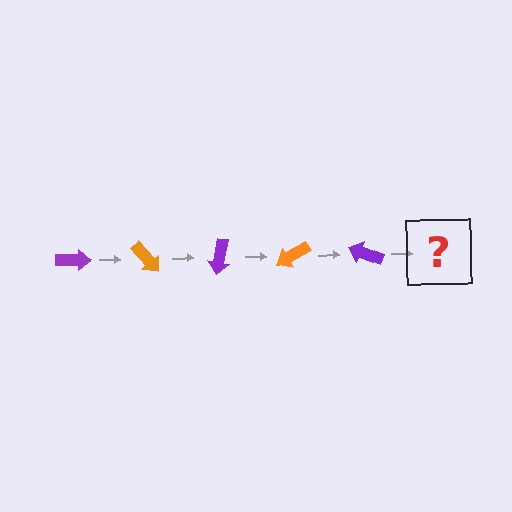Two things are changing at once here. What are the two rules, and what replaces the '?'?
The two rules are that it rotates 50 degrees each step and the color cycles through purple and orange. The '?' should be an orange arrow, rotated 250 degrees from the start.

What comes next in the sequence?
The next element should be an orange arrow, rotated 250 degrees from the start.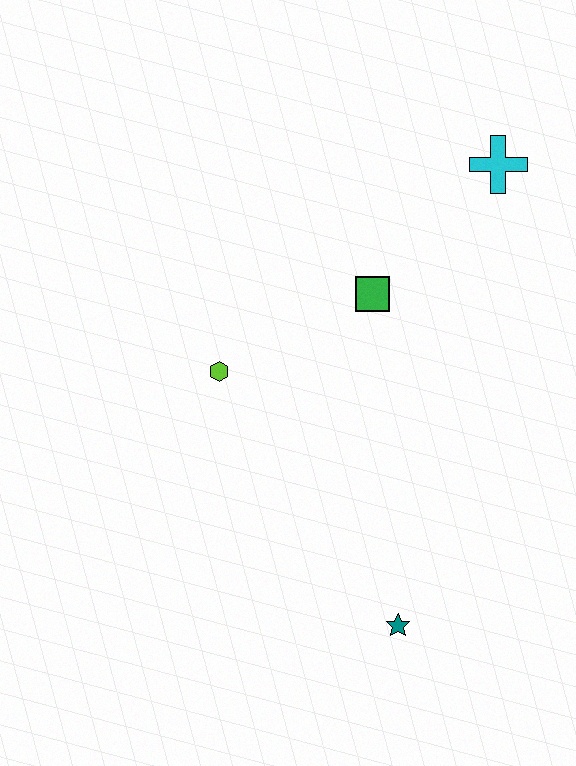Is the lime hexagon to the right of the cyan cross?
No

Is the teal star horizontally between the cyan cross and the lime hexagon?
Yes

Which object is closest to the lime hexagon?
The green square is closest to the lime hexagon.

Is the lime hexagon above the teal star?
Yes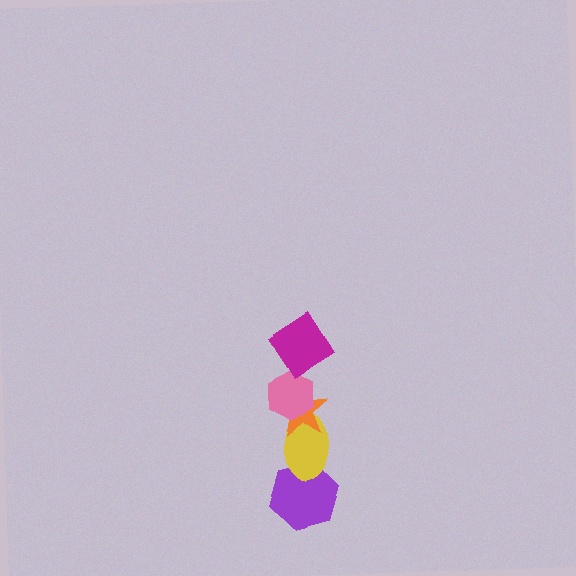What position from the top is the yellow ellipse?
The yellow ellipse is 4th from the top.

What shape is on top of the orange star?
The pink hexagon is on top of the orange star.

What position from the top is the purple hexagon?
The purple hexagon is 5th from the top.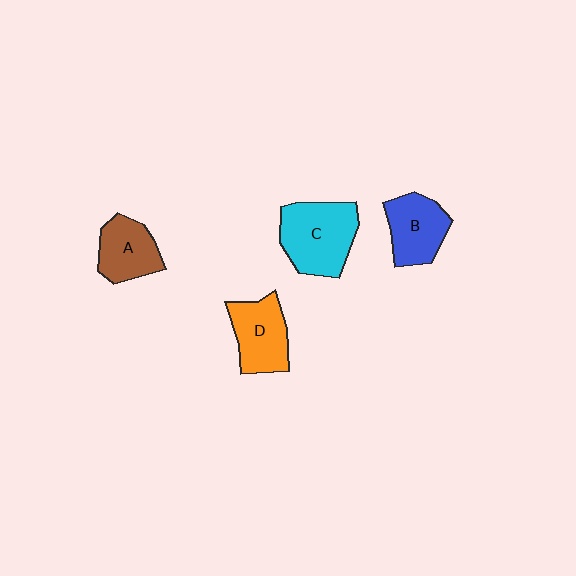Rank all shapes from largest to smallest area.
From largest to smallest: C (cyan), D (orange), B (blue), A (brown).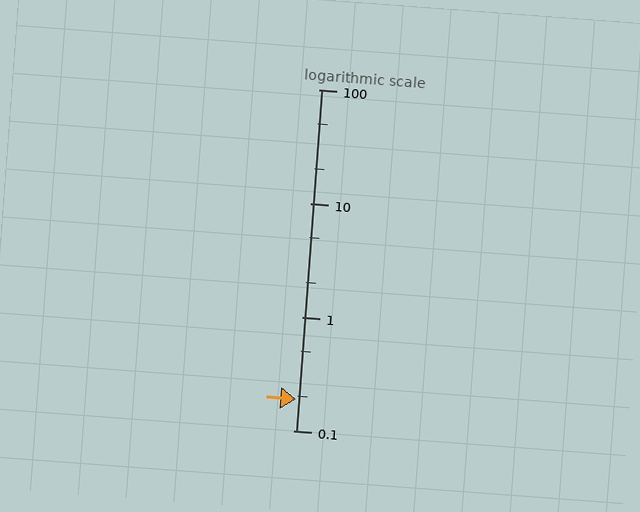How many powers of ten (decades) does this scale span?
The scale spans 3 decades, from 0.1 to 100.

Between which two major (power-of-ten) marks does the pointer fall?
The pointer is between 0.1 and 1.